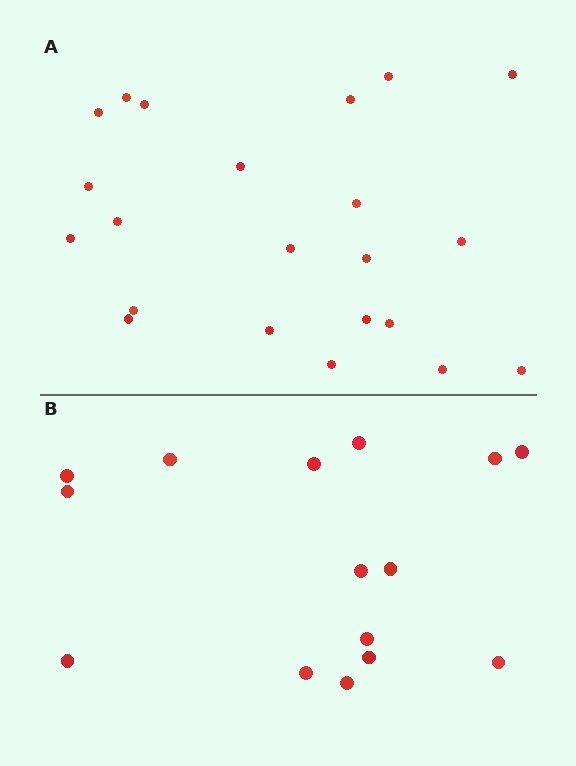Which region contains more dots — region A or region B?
Region A (the top region) has more dots.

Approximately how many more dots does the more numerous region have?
Region A has roughly 8 or so more dots than region B.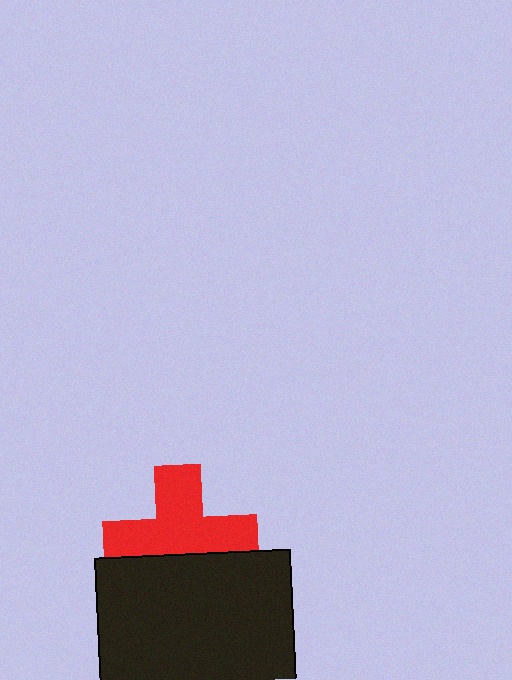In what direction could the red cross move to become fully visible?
The red cross could move up. That would shift it out from behind the black square entirely.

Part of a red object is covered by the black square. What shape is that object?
It is a cross.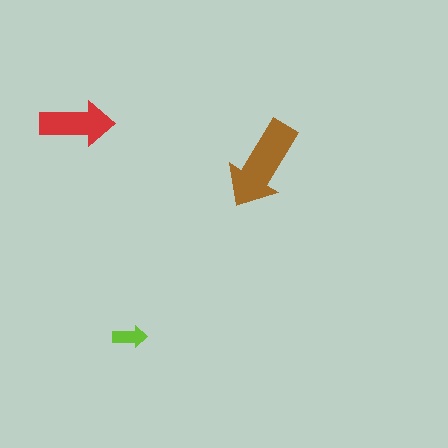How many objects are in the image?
There are 3 objects in the image.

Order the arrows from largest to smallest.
the brown one, the red one, the lime one.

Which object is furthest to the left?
The red arrow is leftmost.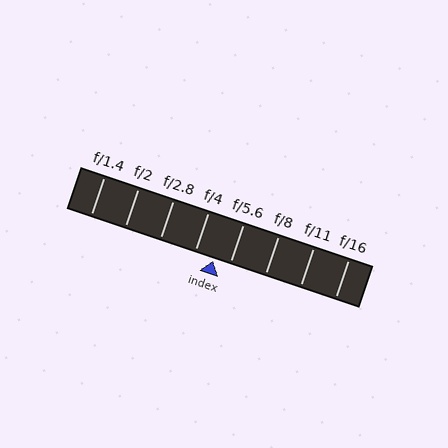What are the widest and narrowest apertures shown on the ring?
The widest aperture shown is f/1.4 and the narrowest is f/16.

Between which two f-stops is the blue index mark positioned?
The index mark is between f/4 and f/5.6.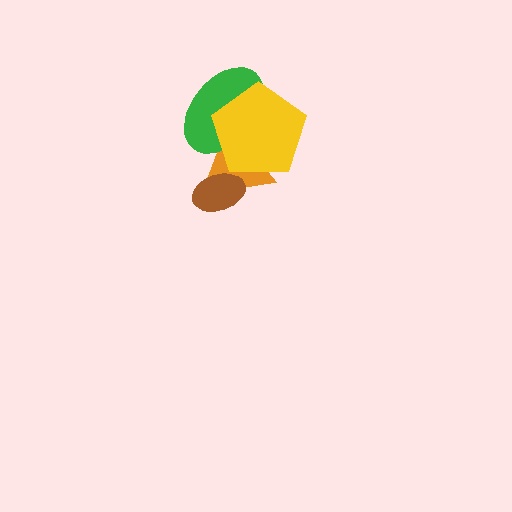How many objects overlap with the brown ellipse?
1 object overlaps with the brown ellipse.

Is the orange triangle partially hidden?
Yes, it is partially covered by another shape.